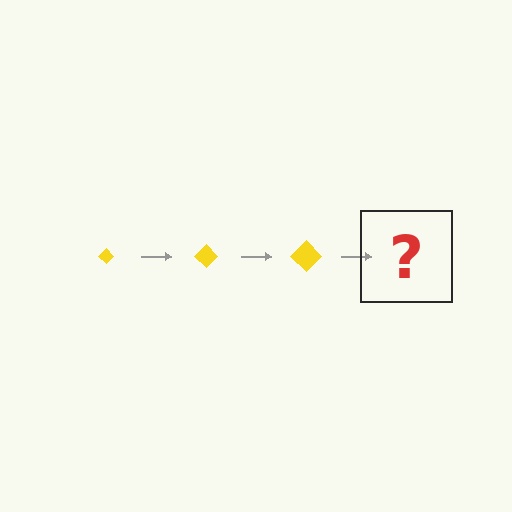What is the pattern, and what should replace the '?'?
The pattern is that the diamond gets progressively larger each step. The '?' should be a yellow diamond, larger than the previous one.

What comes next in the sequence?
The next element should be a yellow diamond, larger than the previous one.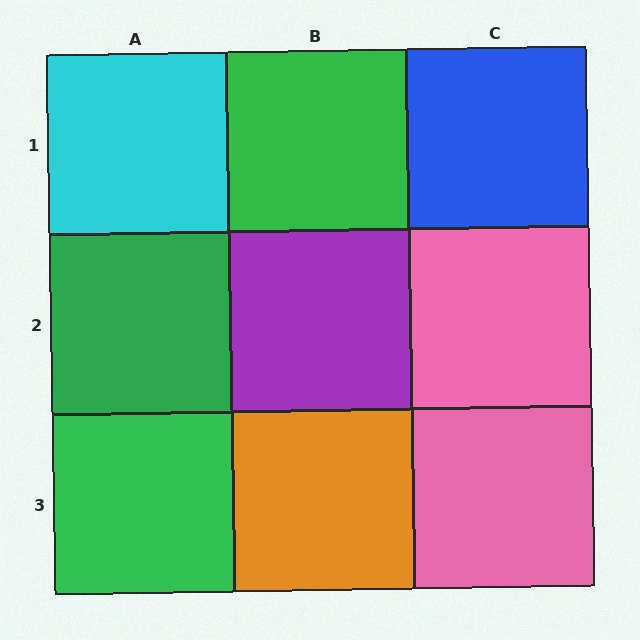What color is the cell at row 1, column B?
Green.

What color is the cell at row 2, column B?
Purple.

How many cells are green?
3 cells are green.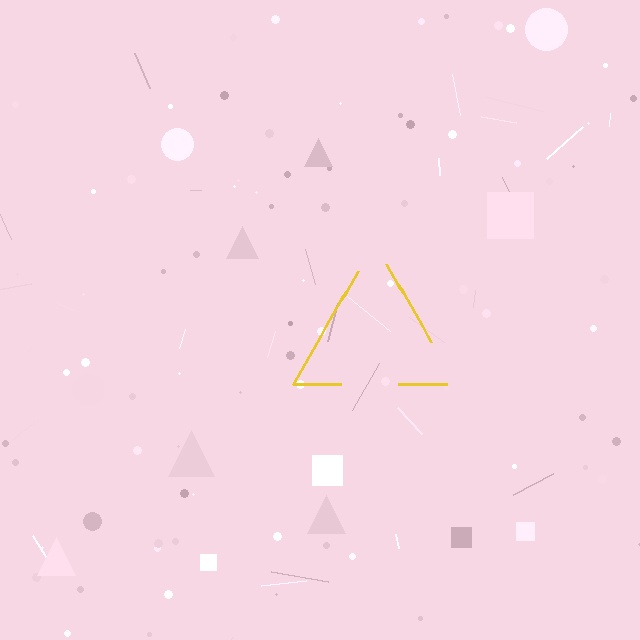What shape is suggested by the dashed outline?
The dashed outline suggests a triangle.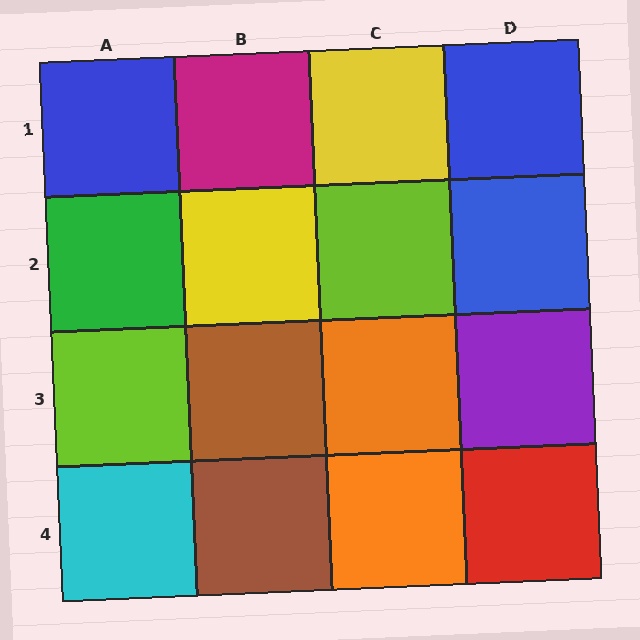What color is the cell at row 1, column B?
Magenta.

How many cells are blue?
3 cells are blue.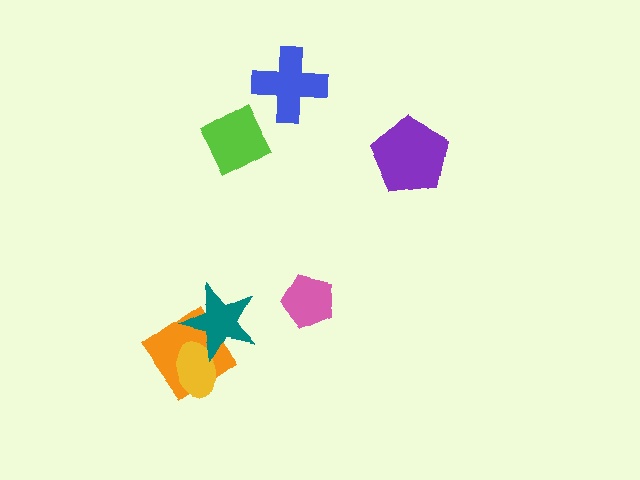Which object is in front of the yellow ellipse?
The teal star is in front of the yellow ellipse.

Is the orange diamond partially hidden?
Yes, it is partially covered by another shape.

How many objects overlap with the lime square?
0 objects overlap with the lime square.